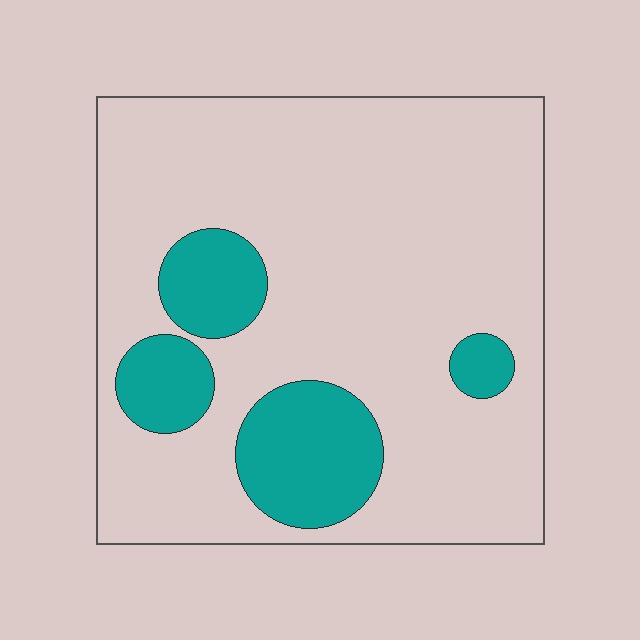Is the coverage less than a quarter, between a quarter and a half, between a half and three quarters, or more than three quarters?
Less than a quarter.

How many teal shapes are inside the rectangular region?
4.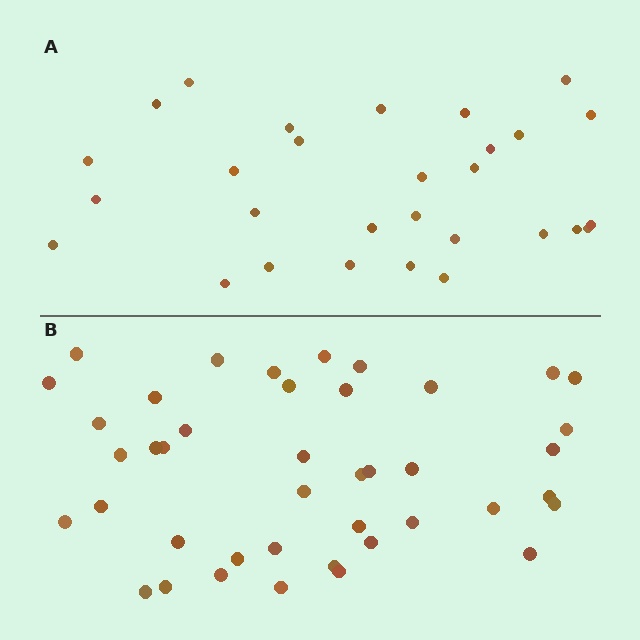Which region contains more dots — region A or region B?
Region B (the bottom region) has more dots.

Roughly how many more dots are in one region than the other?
Region B has approximately 15 more dots than region A.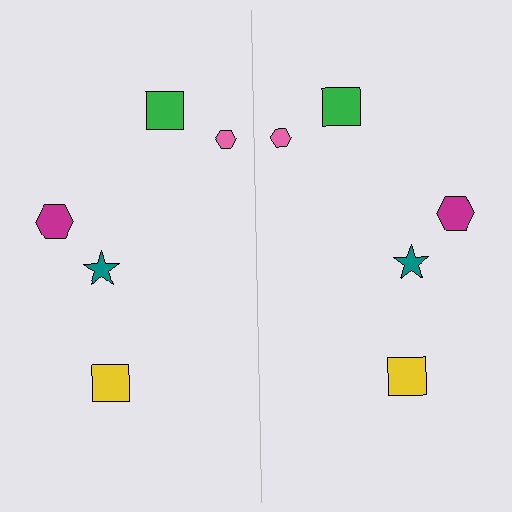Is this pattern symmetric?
Yes, this pattern has bilateral (reflection) symmetry.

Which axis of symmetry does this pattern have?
The pattern has a vertical axis of symmetry running through the center of the image.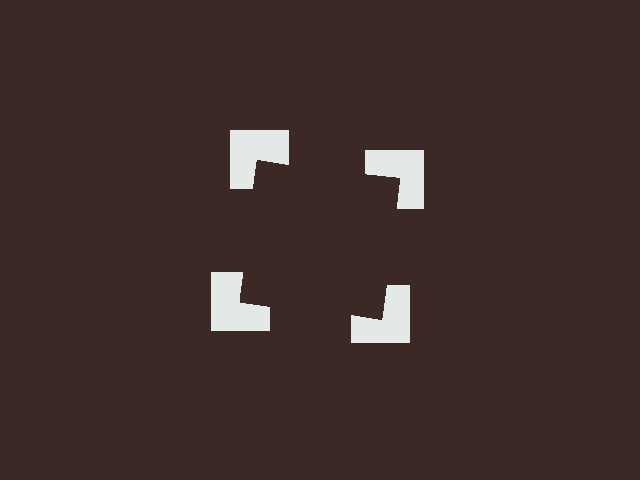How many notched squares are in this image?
There are 4 — one at each vertex of the illusory square.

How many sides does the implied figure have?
4 sides.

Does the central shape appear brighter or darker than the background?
It typically appears slightly darker than the background, even though no actual brightness change is drawn.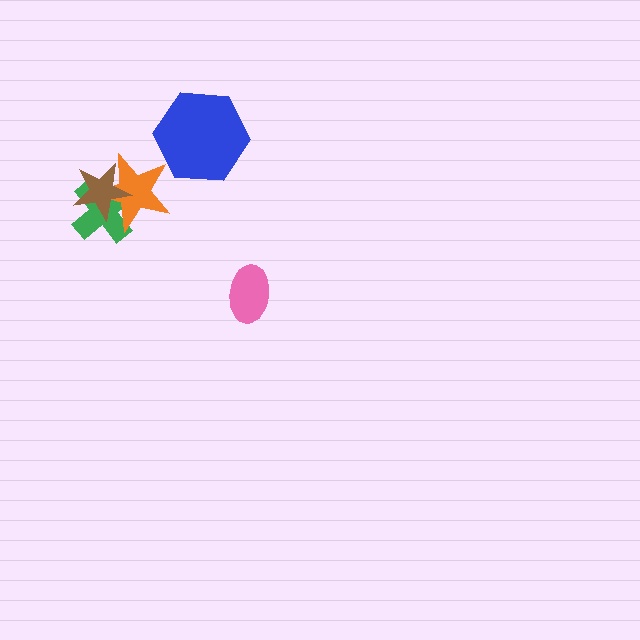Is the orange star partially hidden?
Yes, it is partially covered by another shape.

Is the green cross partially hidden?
Yes, it is partially covered by another shape.